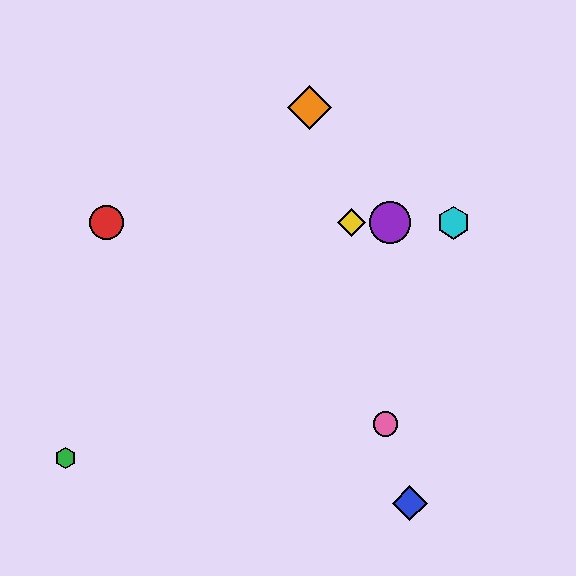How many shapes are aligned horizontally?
4 shapes (the red circle, the yellow diamond, the purple circle, the cyan hexagon) are aligned horizontally.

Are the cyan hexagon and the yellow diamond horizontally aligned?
Yes, both are at y≈223.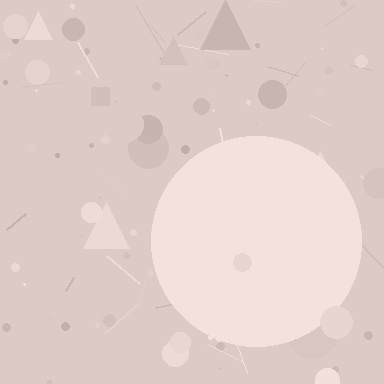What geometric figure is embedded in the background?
A circle is embedded in the background.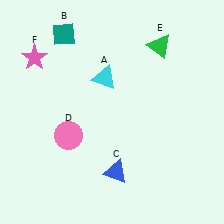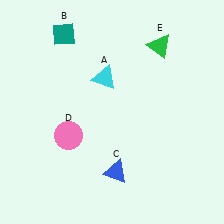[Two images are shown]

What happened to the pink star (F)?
The pink star (F) was removed in Image 2. It was in the top-left area of Image 1.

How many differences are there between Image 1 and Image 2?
There is 1 difference between the two images.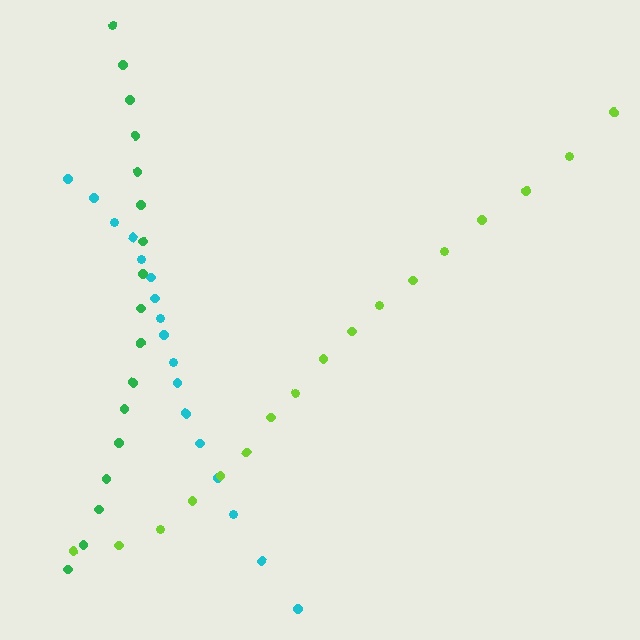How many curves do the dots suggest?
There are 3 distinct paths.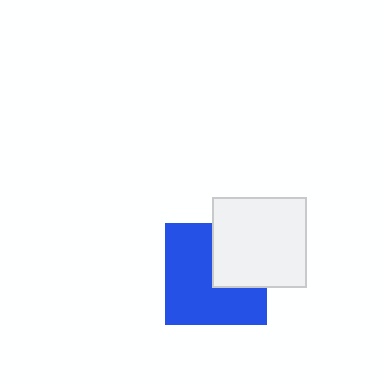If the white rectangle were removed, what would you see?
You would see the complete blue square.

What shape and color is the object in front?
The object in front is a white rectangle.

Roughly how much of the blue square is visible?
Most of it is visible (roughly 66%).